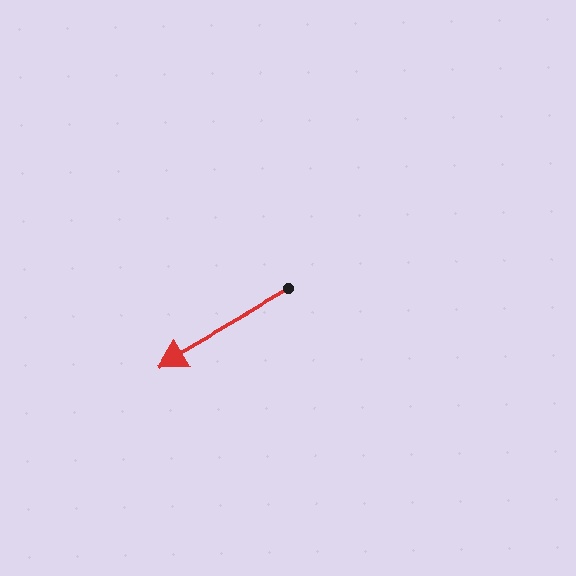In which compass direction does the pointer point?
Southwest.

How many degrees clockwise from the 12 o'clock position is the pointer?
Approximately 240 degrees.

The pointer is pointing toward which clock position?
Roughly 8 o'clock.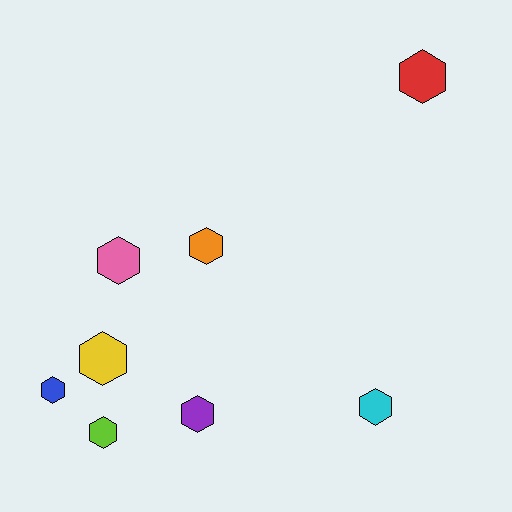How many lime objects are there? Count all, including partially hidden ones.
There is 1 lime object.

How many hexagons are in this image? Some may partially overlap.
There are 8 hexagons.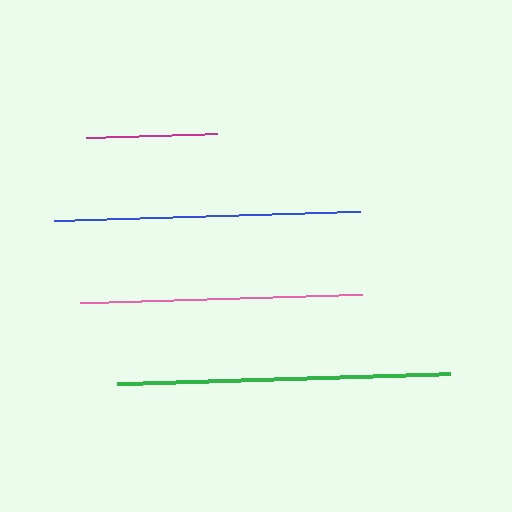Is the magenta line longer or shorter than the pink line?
The pink line is longer than the magenta line.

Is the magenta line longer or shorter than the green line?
The green line is longer than the magenta line.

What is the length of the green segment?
The green segment is approximately 333 pixels long.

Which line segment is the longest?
The green line is the longest at approximately 333 pixels.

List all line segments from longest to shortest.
From longest to shortest: green, blue, pink, magenta.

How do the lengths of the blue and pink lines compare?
The blue and pink lines are approximately the same length.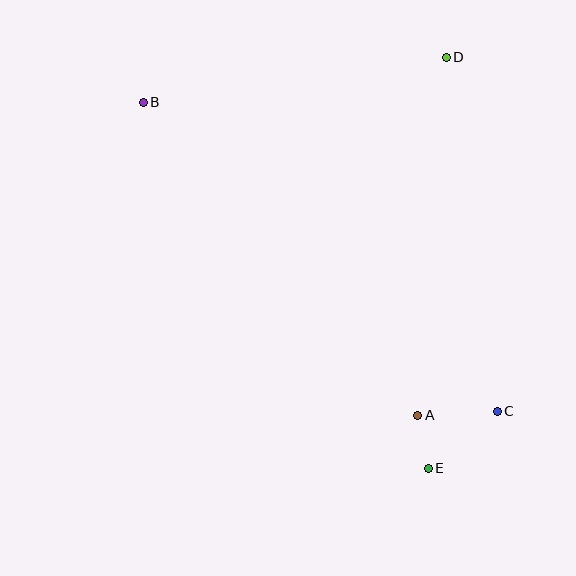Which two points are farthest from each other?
Points B and C are farthest from each other.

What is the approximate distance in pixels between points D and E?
The distance between D and E is approximately 411 pixels.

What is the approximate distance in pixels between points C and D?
The distance between C and D is approximately 357 pixels.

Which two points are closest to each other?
Points A and E are closest to each other.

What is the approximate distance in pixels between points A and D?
The distance between A and D is approximately 359 pixels.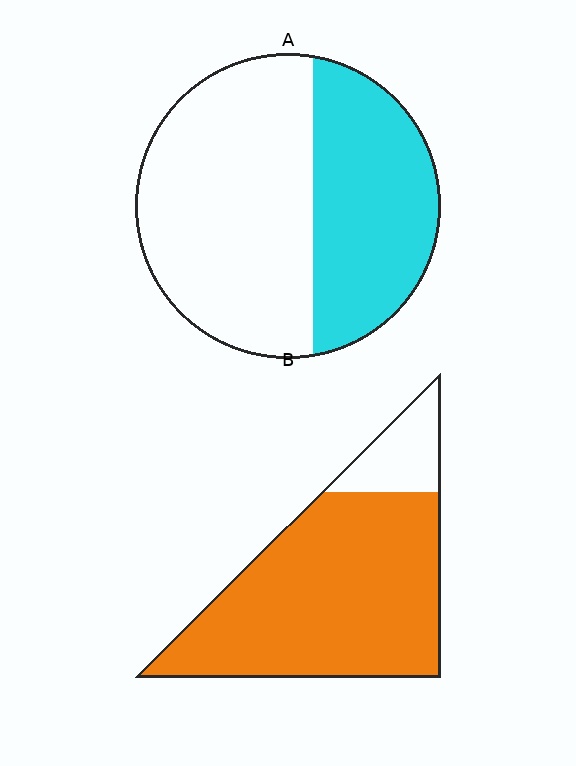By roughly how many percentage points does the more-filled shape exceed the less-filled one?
By roughly 45 percentage points (B over A).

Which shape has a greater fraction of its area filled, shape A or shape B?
Shape B.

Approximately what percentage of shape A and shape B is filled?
A is approximately 40% and B is approximately 85%.